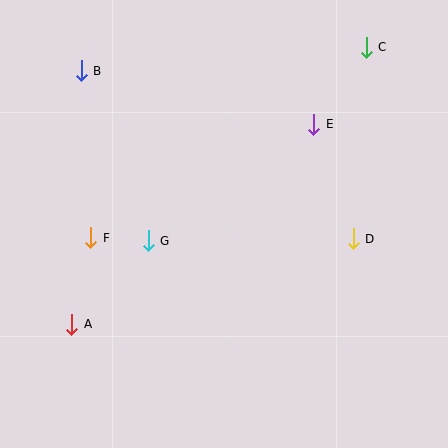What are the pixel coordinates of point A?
Point A is at (72, 324).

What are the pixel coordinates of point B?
Point B is at (81, 71).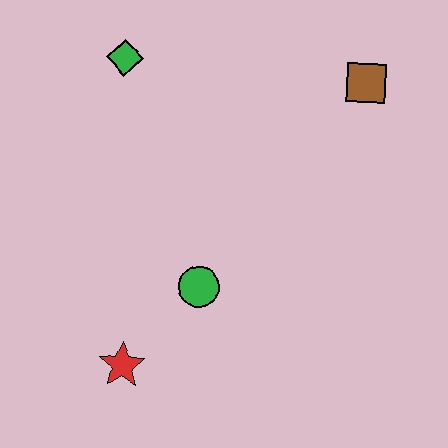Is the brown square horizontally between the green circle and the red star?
No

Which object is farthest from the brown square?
The red star is farthest from the brown square.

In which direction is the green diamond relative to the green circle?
The green diamond is above the green circle.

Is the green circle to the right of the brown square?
No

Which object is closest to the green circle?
The red star is closest to the green circle.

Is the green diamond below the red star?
No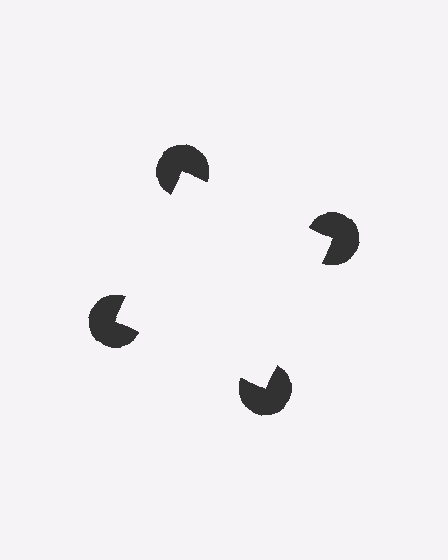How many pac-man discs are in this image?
There are 4 — one at each vertex of the illusory square.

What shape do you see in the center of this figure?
An illusory square — its edges are inferred from the aligned wedge cuts in the pac-man discs, not physically drawn.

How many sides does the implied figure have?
4 sides.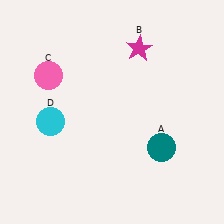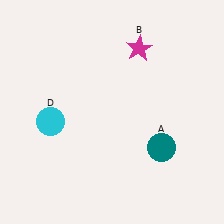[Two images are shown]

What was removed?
The pink circle (C) was removed in Image 2.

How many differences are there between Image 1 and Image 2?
There is 1 difference between the two images.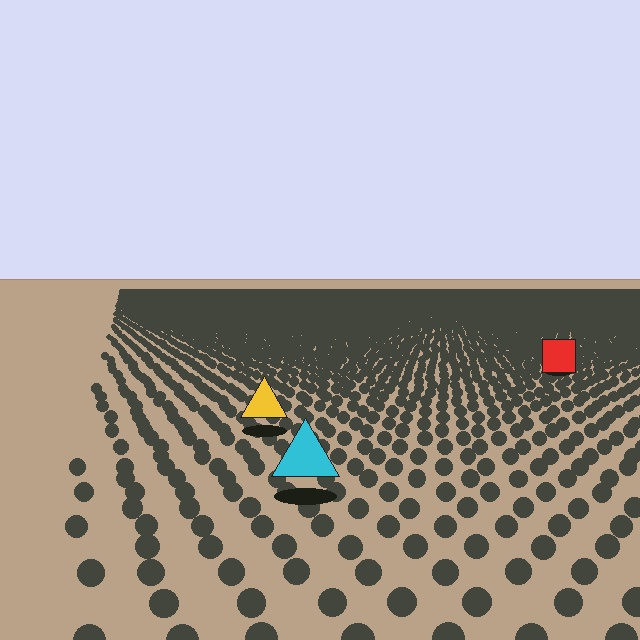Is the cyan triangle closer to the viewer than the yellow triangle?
Yes. The cyan triangle is closer — you can tell from the texture gradient: the ground texture is coarser near it.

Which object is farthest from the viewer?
The red square is farthest from the viewer. It appears smaller and the ground texture around it is denser.